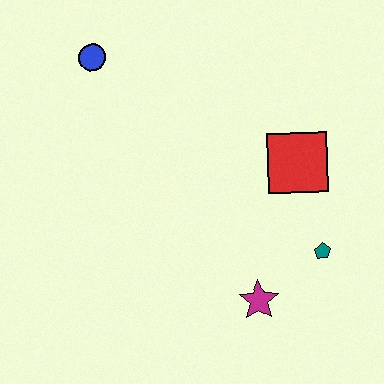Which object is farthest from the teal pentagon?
The blue circle is farthest from the teal pentagon.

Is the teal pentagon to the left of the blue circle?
No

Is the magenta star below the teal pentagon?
Yes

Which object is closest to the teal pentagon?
The magenta star is closest to the teal pentagon.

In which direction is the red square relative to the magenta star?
The red square is above the magenta star.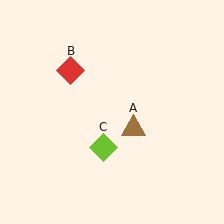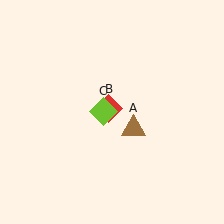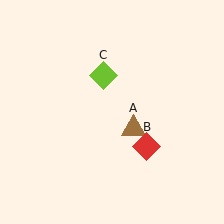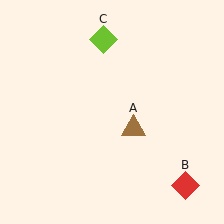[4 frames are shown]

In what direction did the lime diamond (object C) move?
The lime diamond (object C) moved up.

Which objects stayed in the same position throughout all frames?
Brown triangle (object A) remained stationary.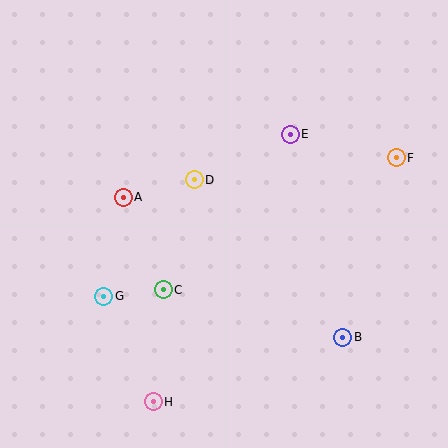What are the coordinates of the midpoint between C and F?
The midpoint between C and F is at (280, 224).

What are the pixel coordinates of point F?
Point F is at (396, 158).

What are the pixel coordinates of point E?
Point E is at (290, 134).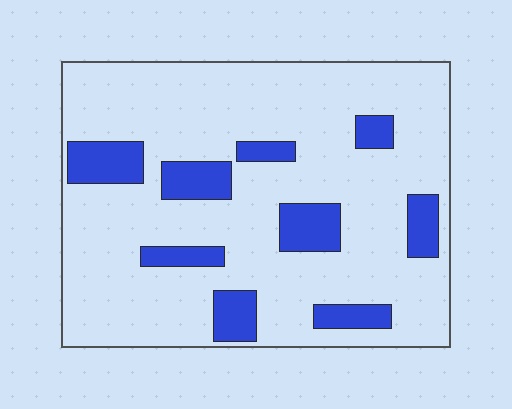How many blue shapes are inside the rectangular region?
9.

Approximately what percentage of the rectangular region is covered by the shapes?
Approximately 20%.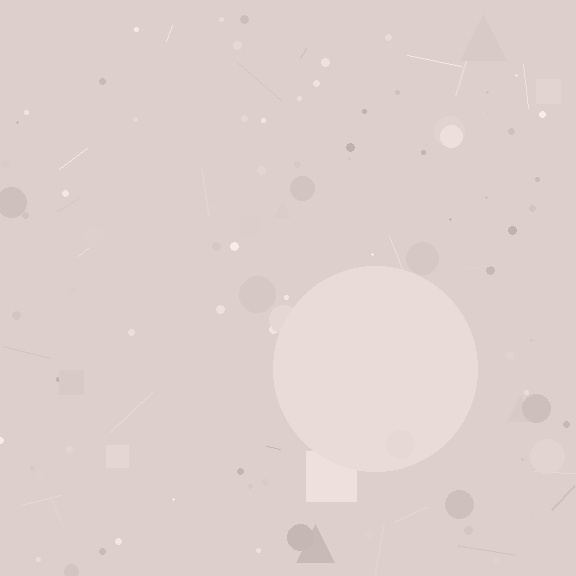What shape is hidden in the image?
A circle is hidden in the image.